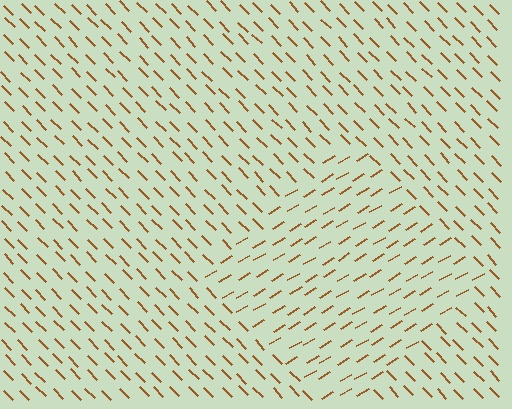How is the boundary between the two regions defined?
The boundary is defined purely by a change in line orientation (approximately 76 degrees difference). All lines are the same color and thickness.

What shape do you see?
I see a diamond.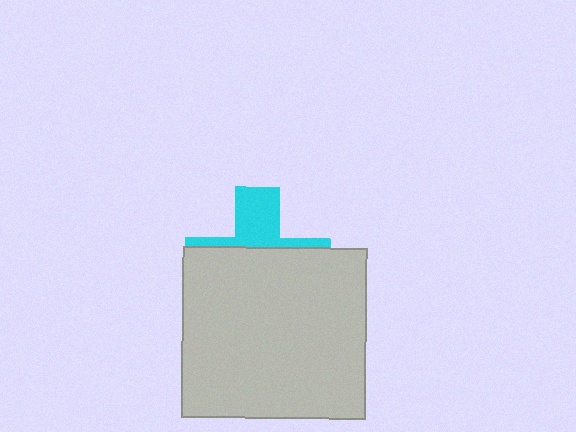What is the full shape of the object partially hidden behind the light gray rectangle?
The partially hidden object is a cyan cross.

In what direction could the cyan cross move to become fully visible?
The cyan cross could move up. That would shift it out from behind the light gray rectangle entirely.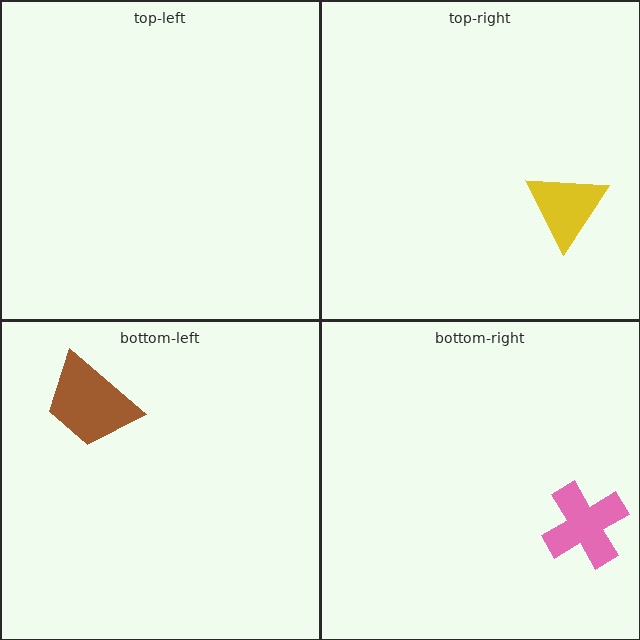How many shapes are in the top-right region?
1.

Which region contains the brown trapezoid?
The bottom-left region.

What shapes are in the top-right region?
The yellow triangle.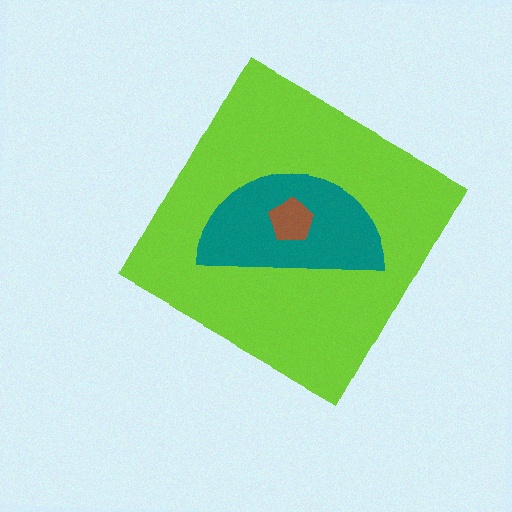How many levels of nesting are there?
3.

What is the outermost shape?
The lime diamond.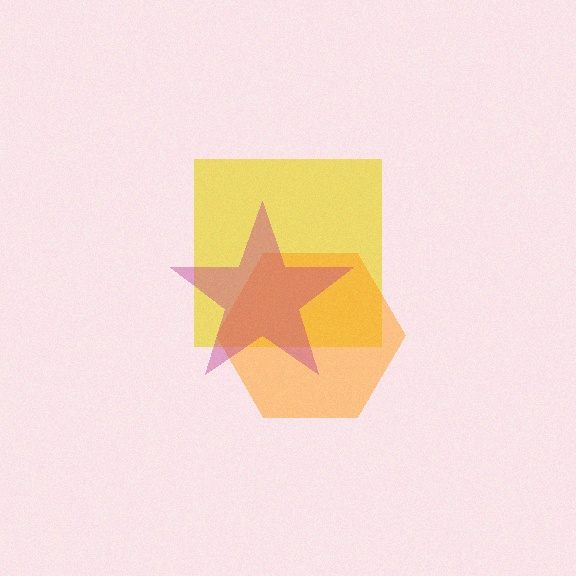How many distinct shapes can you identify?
There are 3 distinct shapes: a yellow square, an orange hexagon, a magenta star.